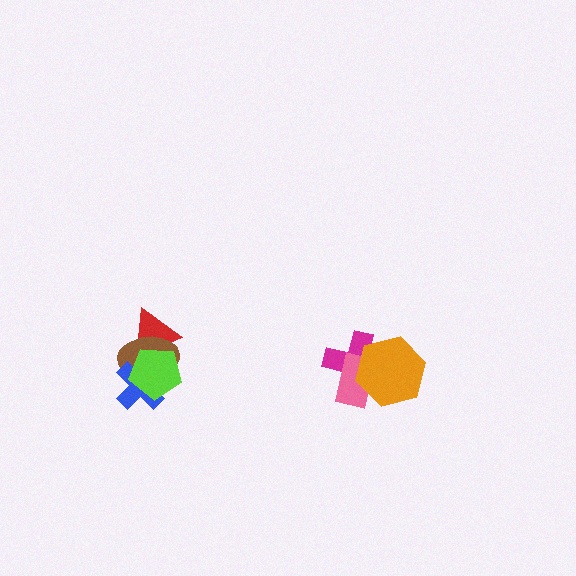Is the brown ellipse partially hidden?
Yes, it is partially covered by another shape.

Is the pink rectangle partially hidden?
Yes, it is partially covered by another shape.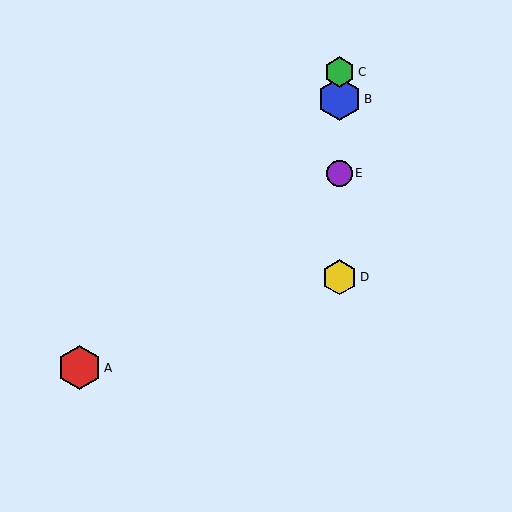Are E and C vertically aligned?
Yes, both are at x≈340.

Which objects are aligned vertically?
Objects B, C, D, E are aligned vertically.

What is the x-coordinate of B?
Object B is at x≈340.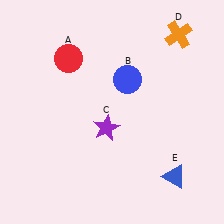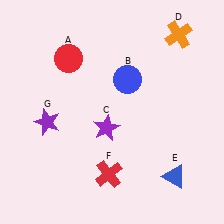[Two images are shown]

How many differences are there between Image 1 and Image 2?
There are 2 differences between the two images.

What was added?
A red cross (F), a purple star (G) were added in Image 2.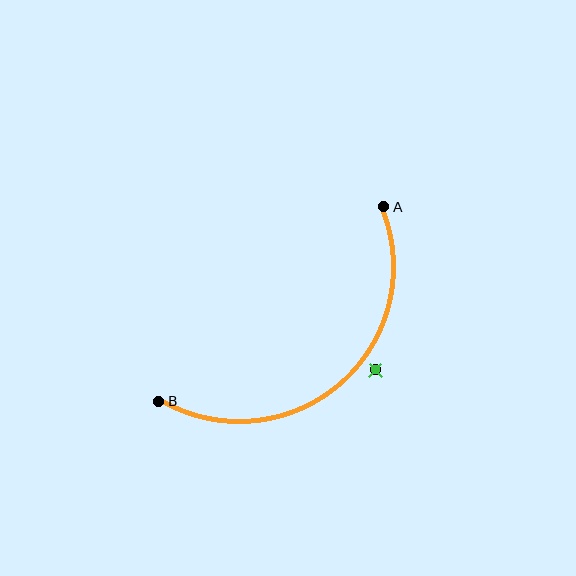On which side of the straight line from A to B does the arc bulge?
The arc bulges below and to the right of the straight line connecting A and B.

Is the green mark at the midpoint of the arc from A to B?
No — the green mark does not lie on the arc at all. It sits slightly outside the curve.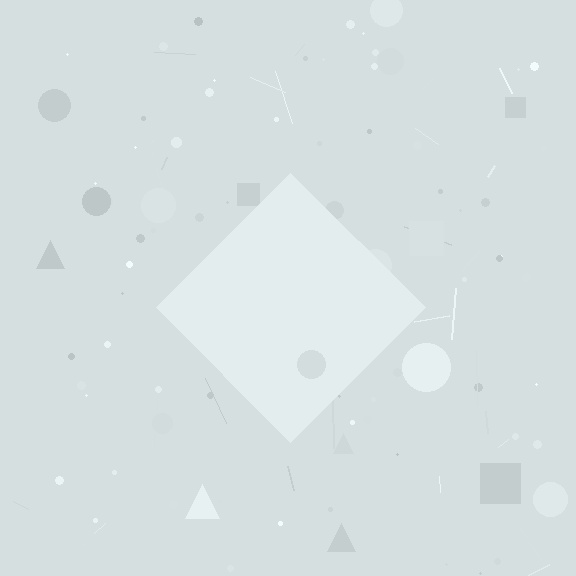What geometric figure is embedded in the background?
A diamond is embedded in the background.